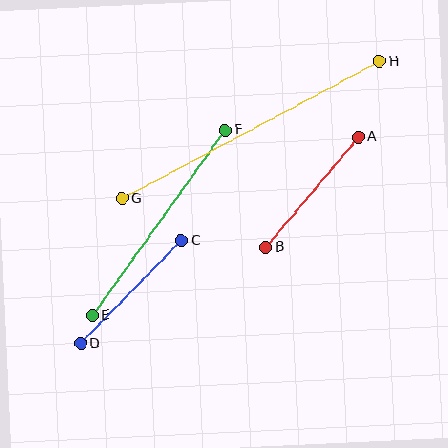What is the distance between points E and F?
The distance is approximately 228 pixels.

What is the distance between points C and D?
The distance is approximately 144 pixels.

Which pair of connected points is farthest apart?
Points G and H are farthest apart.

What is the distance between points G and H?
The distance is approximately 291 pixels.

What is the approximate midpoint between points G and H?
The midpoint is at approximately (251, 130) pixels.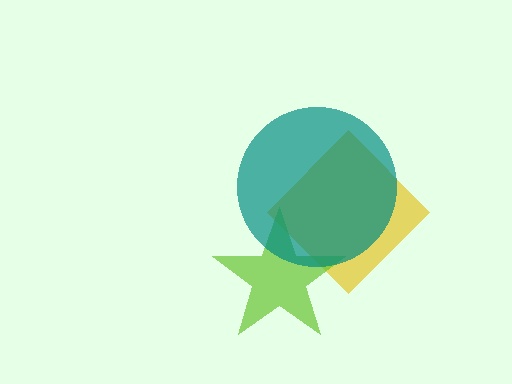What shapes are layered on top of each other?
The layered shapes are: a yellow diamond, a lime star, a teal circle.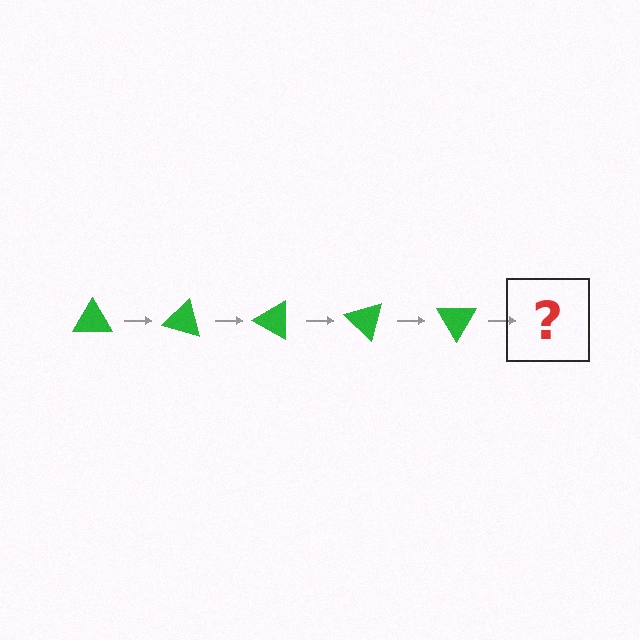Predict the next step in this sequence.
The next step is a green triangle rotated 75 degrees.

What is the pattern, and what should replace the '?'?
The pattern is that the triangle rotates 15 degrees each step. The '?' should be a green triangle rotated 75 degrees.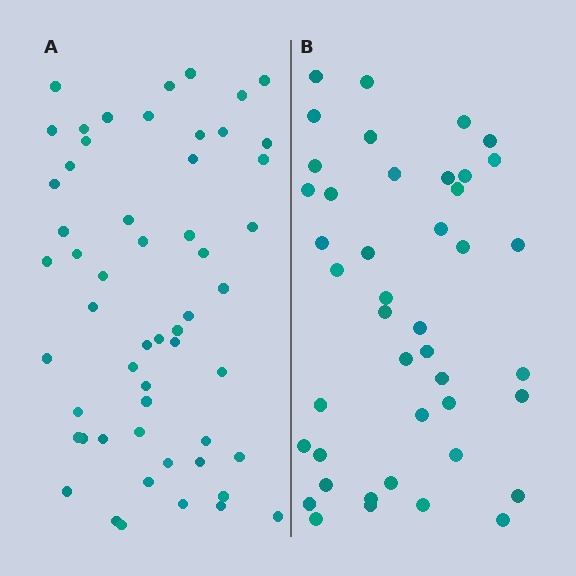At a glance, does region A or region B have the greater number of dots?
Region A (the left region) has more dots.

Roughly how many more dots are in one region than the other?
Region A has roughly 12 or so more dots than region B.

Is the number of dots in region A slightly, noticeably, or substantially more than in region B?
Region A has noticeably more, but not dramatically so. The ratio is roughly 1.3 to 1.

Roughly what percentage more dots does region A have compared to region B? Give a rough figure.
About 30% more.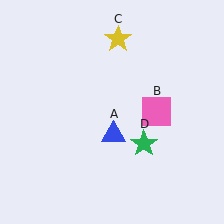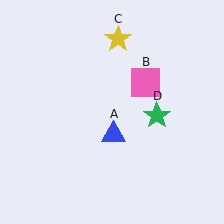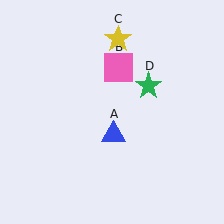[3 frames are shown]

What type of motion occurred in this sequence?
The pink square (object B), green star (object D) rotated counterclockwise around the center of the scene.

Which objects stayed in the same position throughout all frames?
Blue triangle (object A) and yellow star (object C) remained stationary.